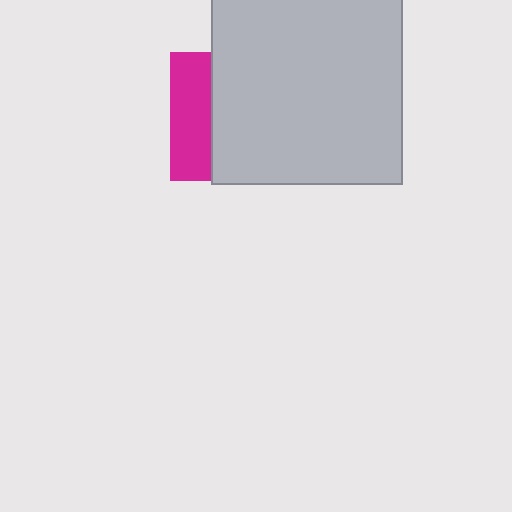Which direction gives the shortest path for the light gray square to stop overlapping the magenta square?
Moving right gives the shortest separation.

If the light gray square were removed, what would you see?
You would see the complete magenta square.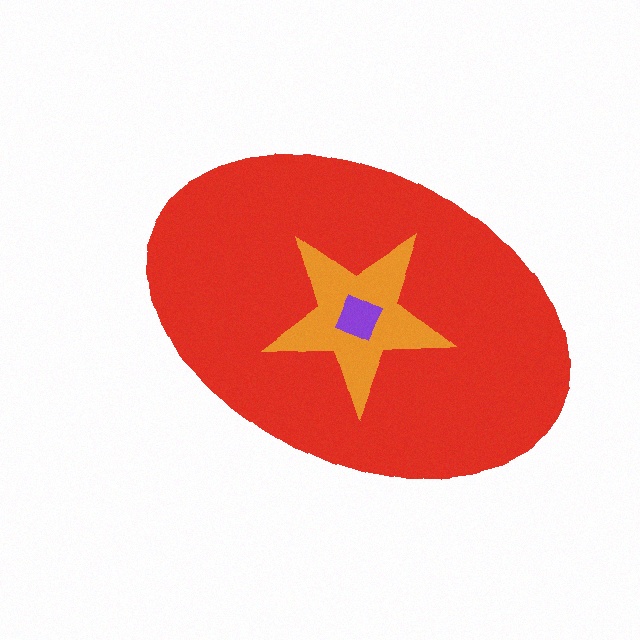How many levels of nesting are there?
3.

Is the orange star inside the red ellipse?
Yes.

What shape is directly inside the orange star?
The purple square.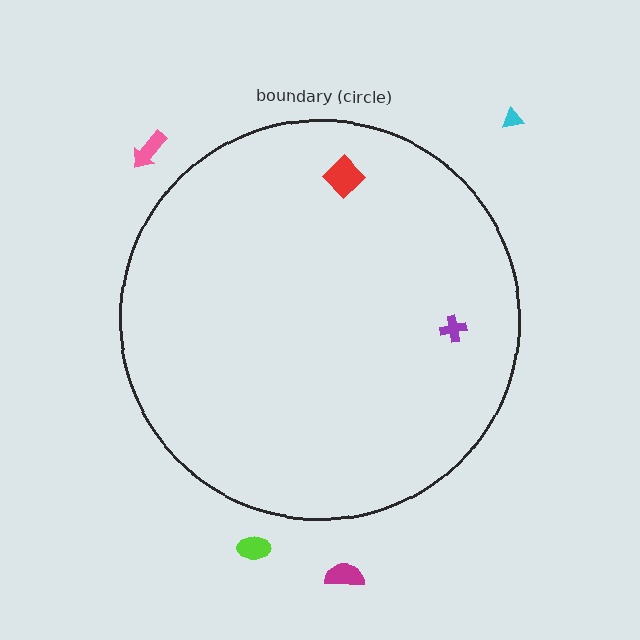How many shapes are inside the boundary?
2 inside, 4 outside.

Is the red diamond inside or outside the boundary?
Inside.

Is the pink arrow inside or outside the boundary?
Outside.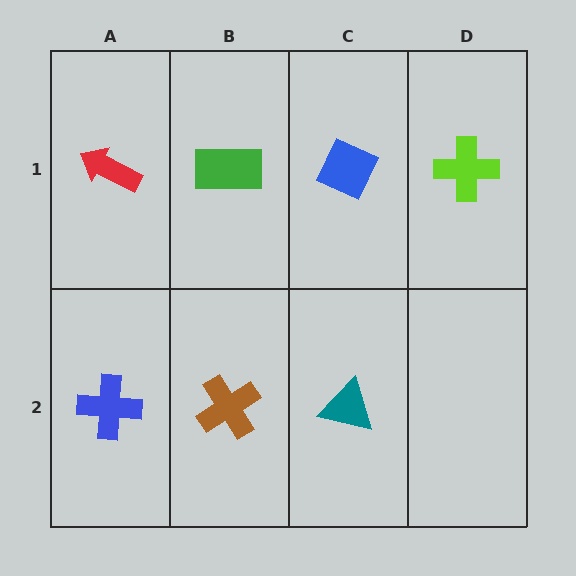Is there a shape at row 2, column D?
No, that cell is empty.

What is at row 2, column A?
A blue cross.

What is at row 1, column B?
A green rectangle.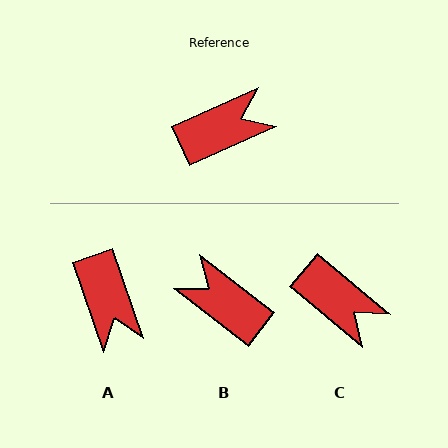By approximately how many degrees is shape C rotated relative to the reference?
Approximately 64 degrees clockwise.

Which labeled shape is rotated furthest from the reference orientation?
B, about 118 degrees away.